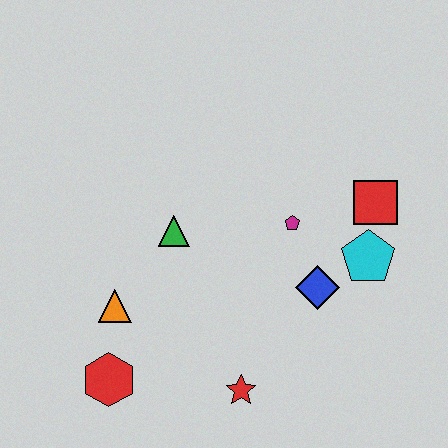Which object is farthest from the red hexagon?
The red square is farthest from the red hexagon.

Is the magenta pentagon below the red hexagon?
No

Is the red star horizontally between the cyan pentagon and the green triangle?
Yes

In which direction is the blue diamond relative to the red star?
The blue diamond is above the red star.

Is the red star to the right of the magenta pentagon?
No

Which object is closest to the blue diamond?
The cyan pentagon is closest to the blue diamond.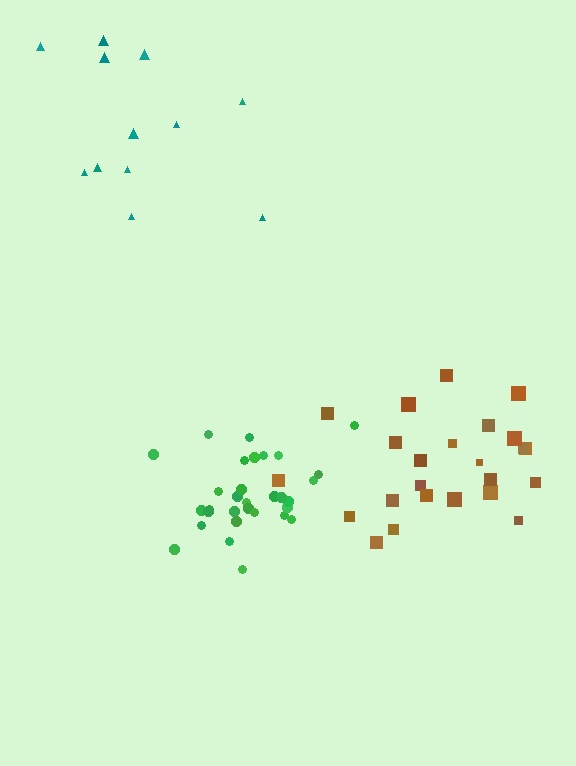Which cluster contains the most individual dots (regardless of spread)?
Green (31).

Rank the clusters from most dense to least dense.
green, brown, teal.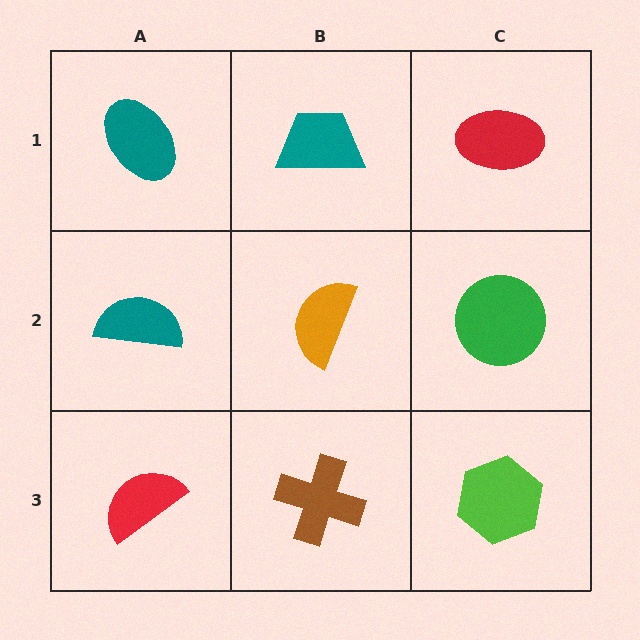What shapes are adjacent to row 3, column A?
A teal semicircle (row 2, column A), a brown cross (row 3, column B).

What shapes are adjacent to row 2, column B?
A teal trapezoid (row 1, column B), a brown cross (row 3, column B), a teal semicircle (row 2, column A), a green circle (row 2, column C).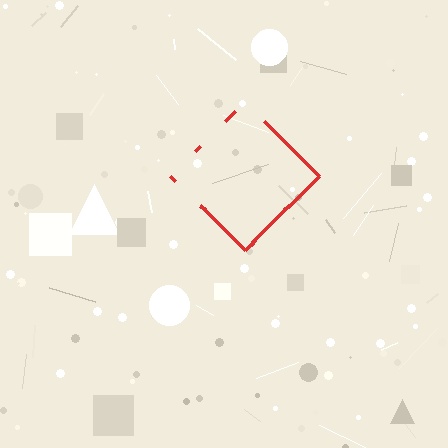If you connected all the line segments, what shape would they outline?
They would outline a diamond.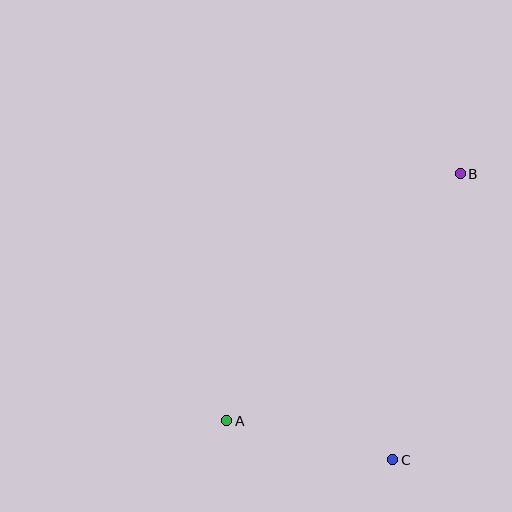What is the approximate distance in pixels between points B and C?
The distance between B and C is approximately 294 pixels.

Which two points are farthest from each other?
Points A and B are farthest from each other.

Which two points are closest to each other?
Points A and C are closest to each other.